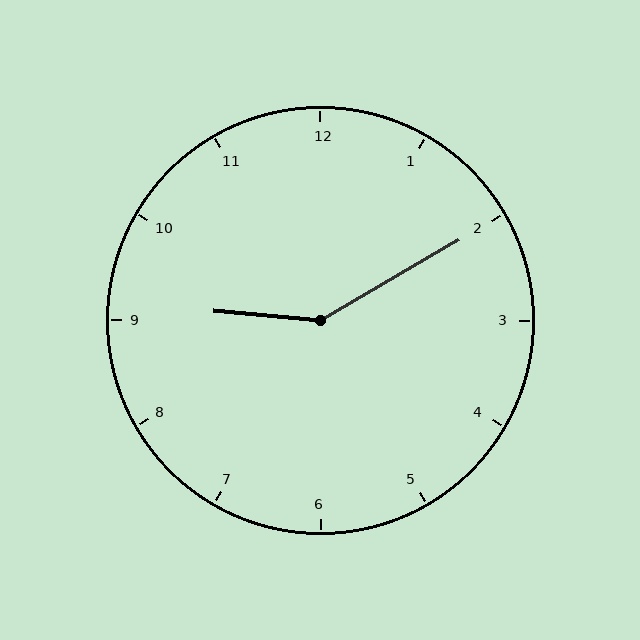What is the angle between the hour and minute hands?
Approximately 145 degrees.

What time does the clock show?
9:10.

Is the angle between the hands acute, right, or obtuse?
It is obtuse.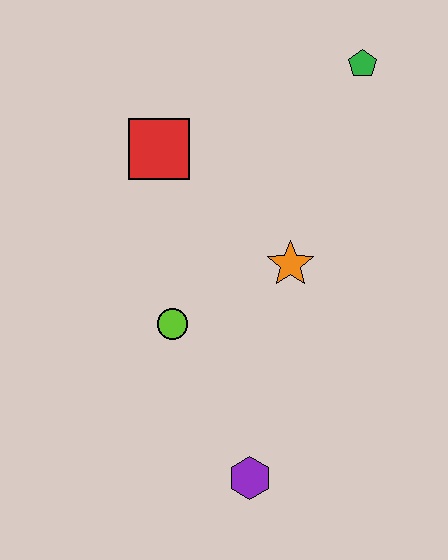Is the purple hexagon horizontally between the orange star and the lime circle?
Yes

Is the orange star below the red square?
Yes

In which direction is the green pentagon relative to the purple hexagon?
The green pentagon is above the purple hexagon.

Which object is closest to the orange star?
The lime circle is closest to the orange star.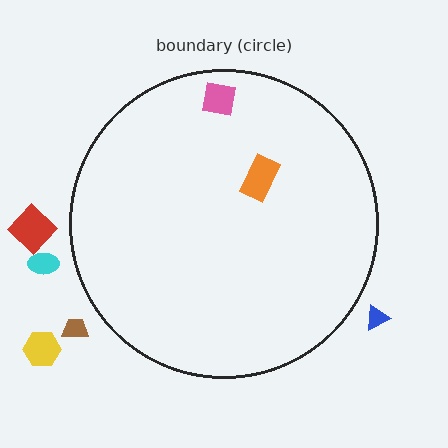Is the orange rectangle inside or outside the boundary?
Inside.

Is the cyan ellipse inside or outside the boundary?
Outside.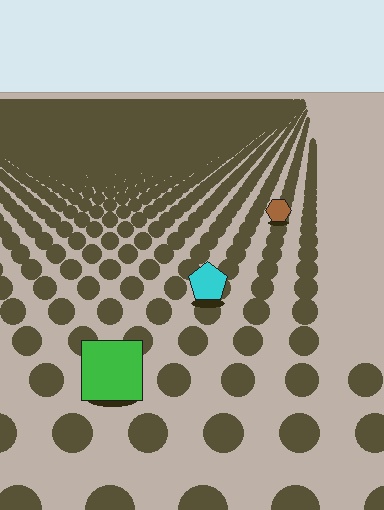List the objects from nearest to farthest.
From nearest to farthest: the green square, the cyan pentagon, the brown hexagon.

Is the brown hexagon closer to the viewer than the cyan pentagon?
No. The cyan pentagon is closer — you can tell from the texture gradient: the ground texture is coarser near it.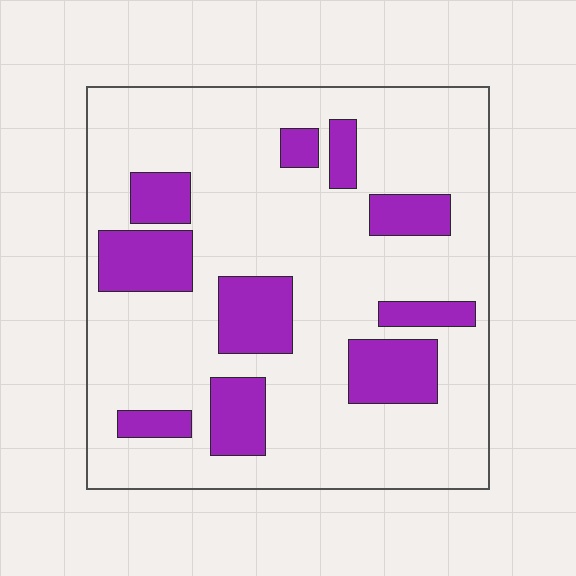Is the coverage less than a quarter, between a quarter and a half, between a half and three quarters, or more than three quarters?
Less than a quarter.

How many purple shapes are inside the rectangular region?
10.